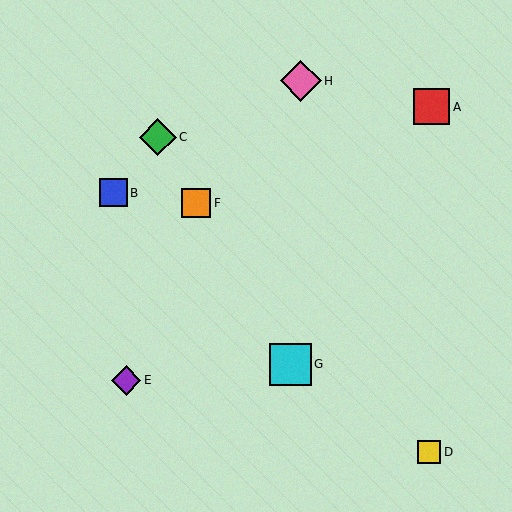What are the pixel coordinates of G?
Object G is at (290, 364).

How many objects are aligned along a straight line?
3 objects (C, F, G) are aligned along a straight line.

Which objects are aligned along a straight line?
Objects C, F, G are aligned along a straight line.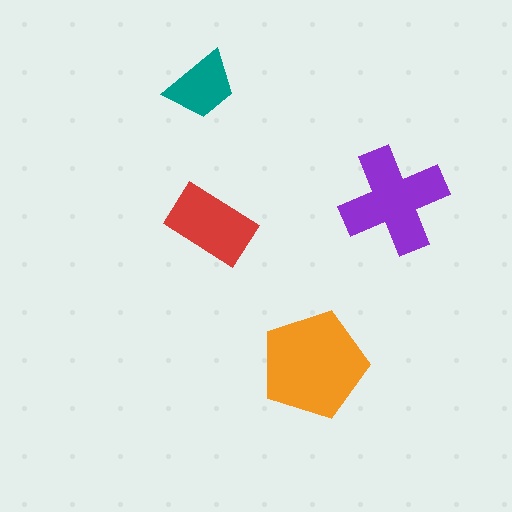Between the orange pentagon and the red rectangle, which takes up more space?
The orange pentagon.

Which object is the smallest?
The teal trapezoid.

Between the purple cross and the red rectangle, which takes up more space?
The purple cross.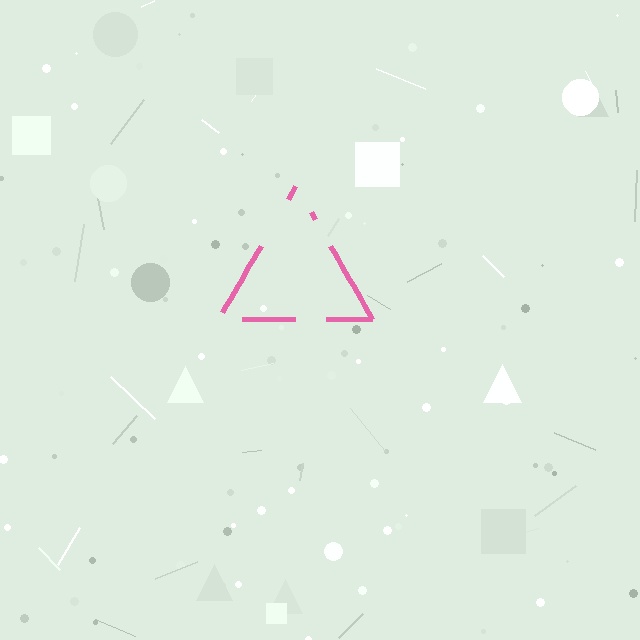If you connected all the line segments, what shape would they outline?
They would outline a triangle.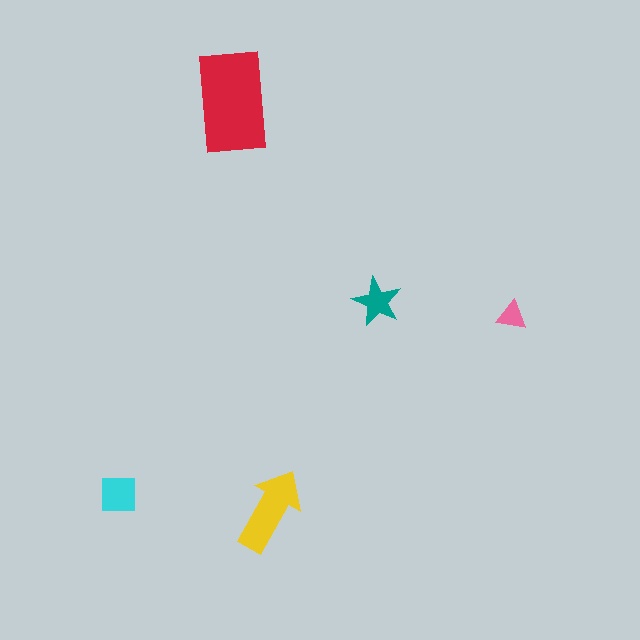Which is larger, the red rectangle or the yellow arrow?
The red rectangle.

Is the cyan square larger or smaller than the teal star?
Larger.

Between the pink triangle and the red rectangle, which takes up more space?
The red rectangle.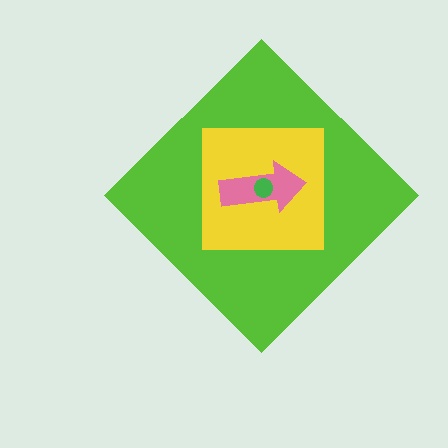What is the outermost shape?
The lime diamond.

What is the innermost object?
The green circle.